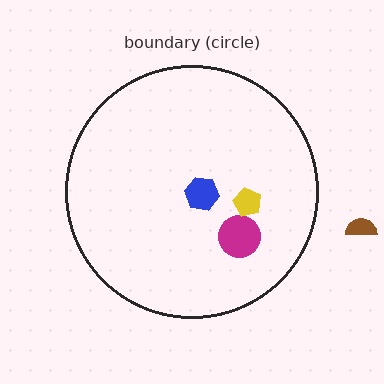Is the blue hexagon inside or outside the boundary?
Inside.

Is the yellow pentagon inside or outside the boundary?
Inside.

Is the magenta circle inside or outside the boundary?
Inside.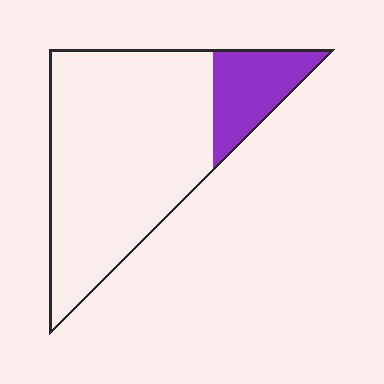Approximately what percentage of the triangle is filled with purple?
Approximately 20%.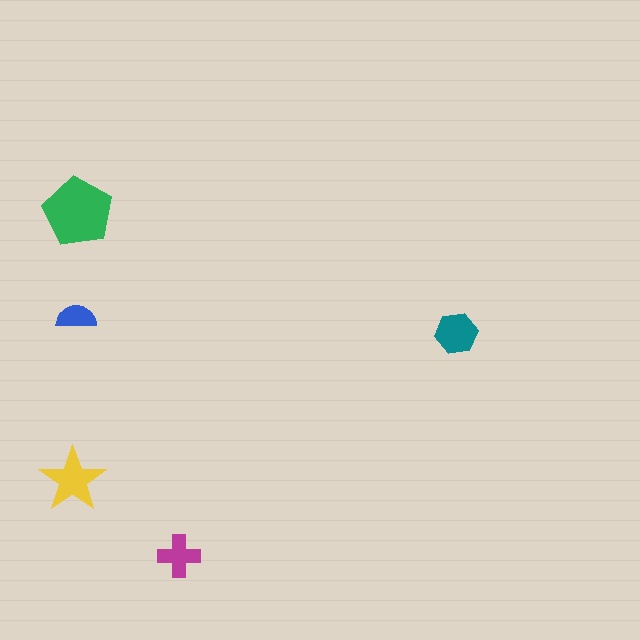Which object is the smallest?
The blue semicircle.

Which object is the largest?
The green pentagon.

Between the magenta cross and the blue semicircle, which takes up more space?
The magenta cross.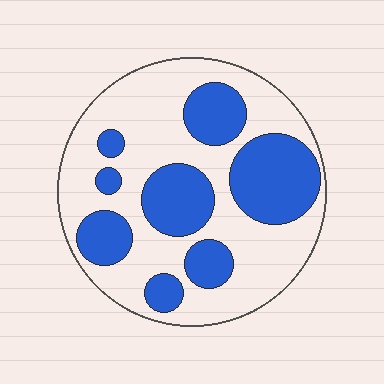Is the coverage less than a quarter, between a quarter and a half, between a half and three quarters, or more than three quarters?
Between a quarter and a half.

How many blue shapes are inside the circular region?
8.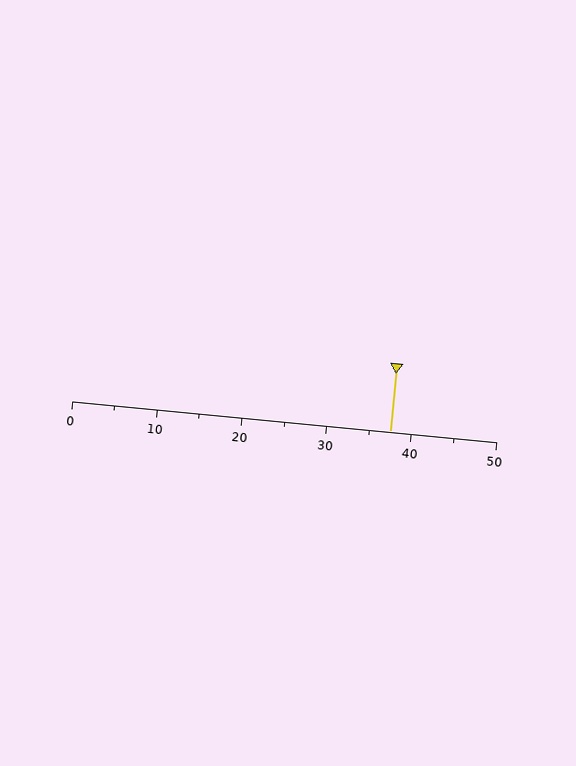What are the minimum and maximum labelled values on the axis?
The axis runs from 0 to 50.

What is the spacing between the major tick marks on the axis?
The major ticks are spaced 10 apart.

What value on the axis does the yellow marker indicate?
The marker indicates approximately 37.5.